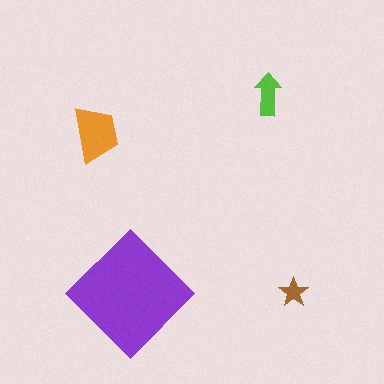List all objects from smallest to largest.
The brown star, the lime arrow, the orange trapezoid, the purple diamond.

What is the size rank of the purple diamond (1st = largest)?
1st.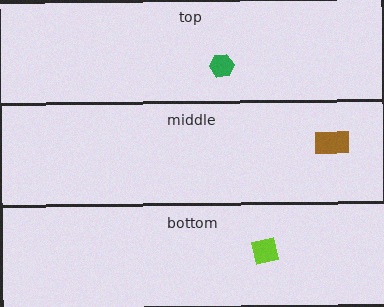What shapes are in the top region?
The green hexagon.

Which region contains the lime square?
The bottom region.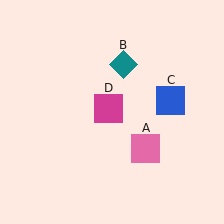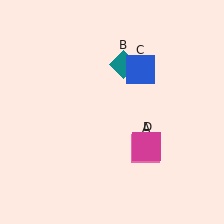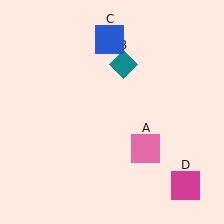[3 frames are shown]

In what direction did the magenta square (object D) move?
The magenta square (object D) moved down and to the right.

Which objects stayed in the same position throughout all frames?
Pink square (object A) and teal diamond (object B) remained stationary.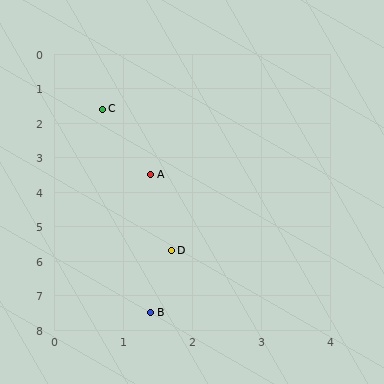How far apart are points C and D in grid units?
Points C and D are about 4.2 grid units apart.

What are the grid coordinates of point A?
Point A is at approximately (1.4, 3.5).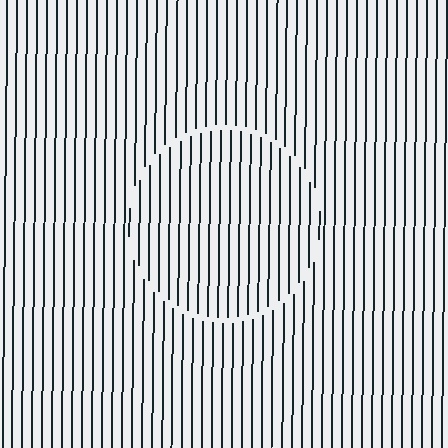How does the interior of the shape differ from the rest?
The interior of the shape contains the same grating, shifted by half a period — the contour is defined by the phase discontinuity where line-ends from the inner and outer gratings abut.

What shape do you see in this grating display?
An illusory circle. The interior of the shape contains the same grating, shifted by half a period — the contour is defined by the phase discontinuity where line-ends from the inner and outer gratings abut.